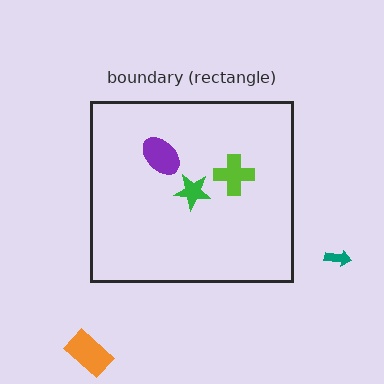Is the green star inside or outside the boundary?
Inside.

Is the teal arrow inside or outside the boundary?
Outside.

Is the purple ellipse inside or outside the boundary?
Inside.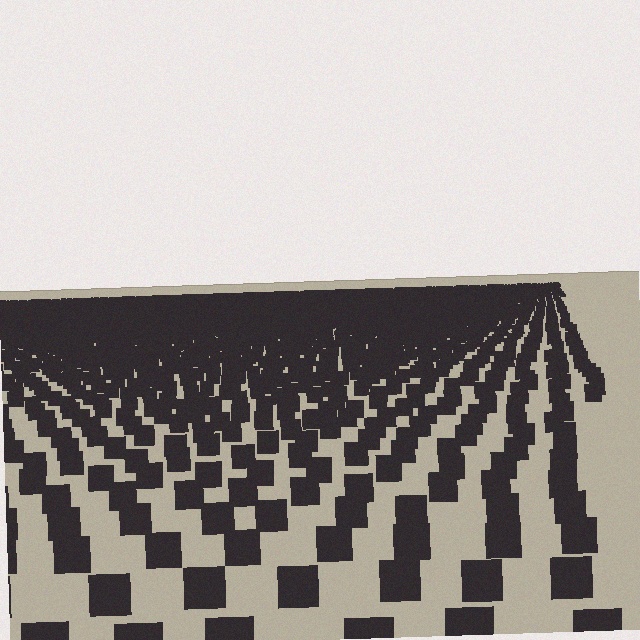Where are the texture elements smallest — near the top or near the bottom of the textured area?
Near the top.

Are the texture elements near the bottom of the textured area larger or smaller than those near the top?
Larger. Near the bottom, elements are closer to the viewer and appear at a bigger on-screen size.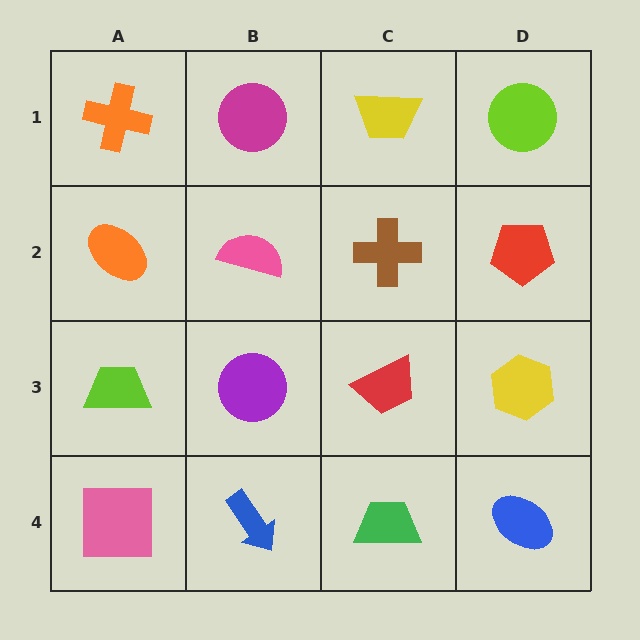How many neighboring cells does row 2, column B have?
4.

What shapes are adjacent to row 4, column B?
A purple circle (row 3, column B), a pink square (row 4, column A), a green trapezoid (row 4, column C).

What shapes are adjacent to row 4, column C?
A red trapezoid (row 3, column C), a blue arrow (row 4, column B), a blue ellipse (row 4, column D).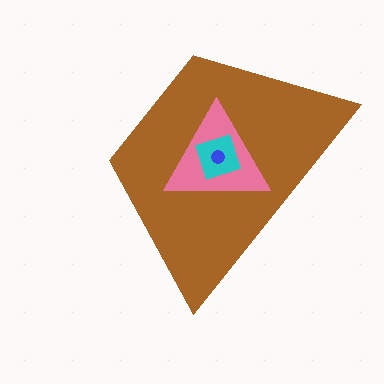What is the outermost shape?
The brown trapezoid.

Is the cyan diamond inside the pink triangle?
Yes.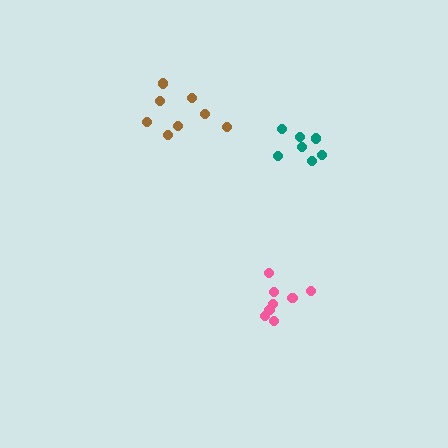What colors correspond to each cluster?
The clusters are colored: pink, teal, brown.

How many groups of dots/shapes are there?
There are 3 groups.